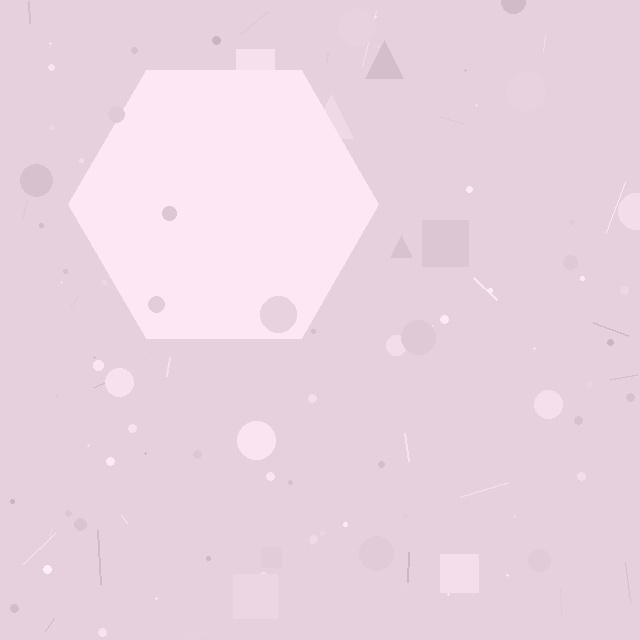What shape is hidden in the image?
A hexagon is hidden in the image.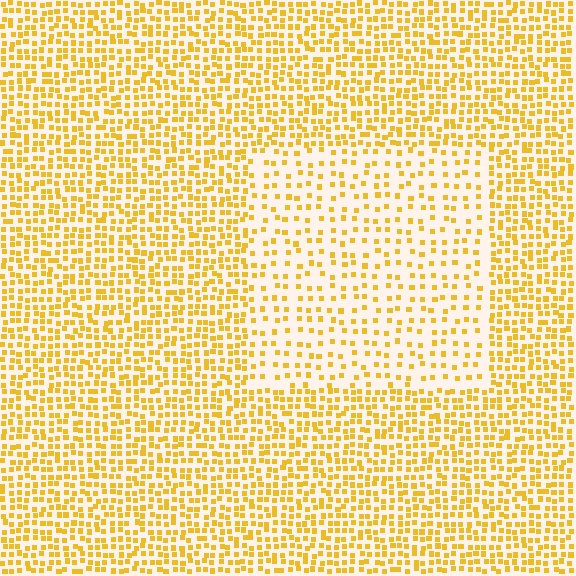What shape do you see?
I see a rectangle.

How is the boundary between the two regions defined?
The boundary is defined by a change in element density (approximately 2.1x ratio). All elements are the same color, size, and shape.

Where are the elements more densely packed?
The elements are more densely packed outside the rectangle boundary.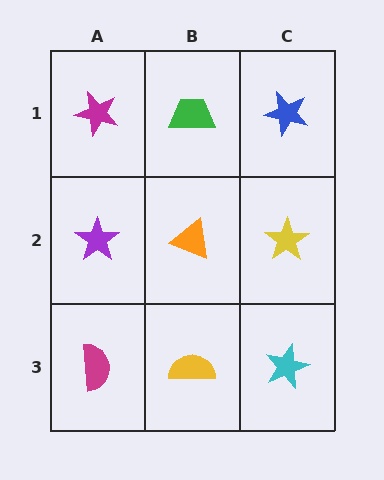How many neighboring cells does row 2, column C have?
3.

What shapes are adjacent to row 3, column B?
An orange triangle (row 2, column B), a magenta semicircle (row 3, column A), a cyan star (row 3, column C).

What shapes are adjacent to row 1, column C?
A yellow star (row 2, column C), a green trapezoid (row 1, column B).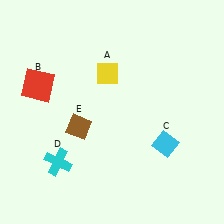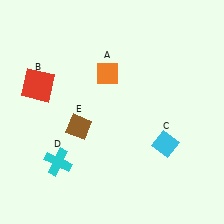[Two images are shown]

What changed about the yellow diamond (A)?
In Image 1, A is yellow. In Image 2, it changed to orange.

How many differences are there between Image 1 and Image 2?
There is 1 difference between the two images.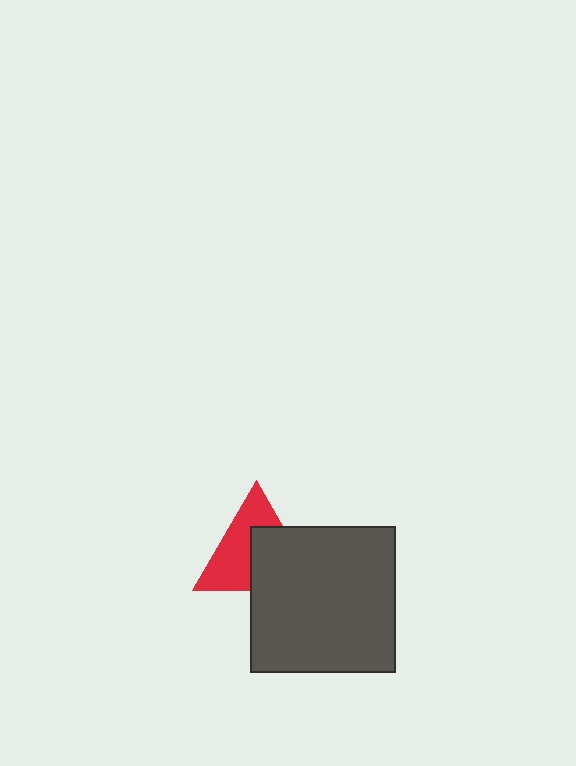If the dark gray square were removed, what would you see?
You would see the complete red triangle.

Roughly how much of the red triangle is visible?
About half of it is visible (roughly 52%).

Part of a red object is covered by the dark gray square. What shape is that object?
It is a triangle.